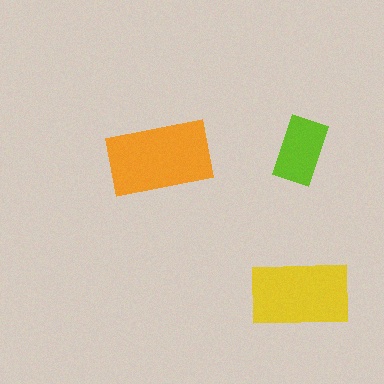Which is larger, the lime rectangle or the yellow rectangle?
The yellow one.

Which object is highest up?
The lime rectangle is topmost.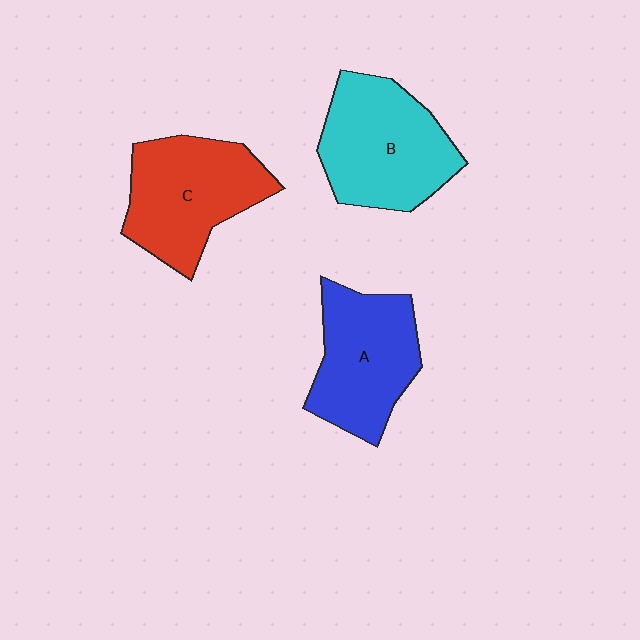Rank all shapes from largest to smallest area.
From largest to smallest: B (cyan), C (red), A (blue).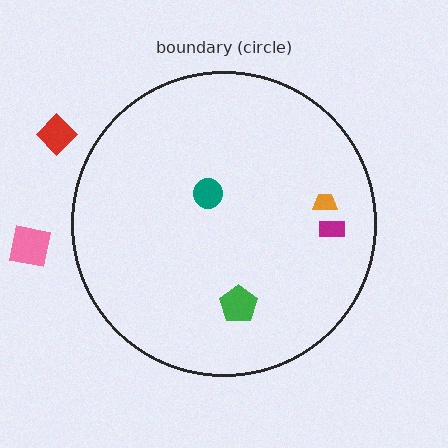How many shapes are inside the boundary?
4 inside, 2 outside.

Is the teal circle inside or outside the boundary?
Inside.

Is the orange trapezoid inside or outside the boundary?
Inside.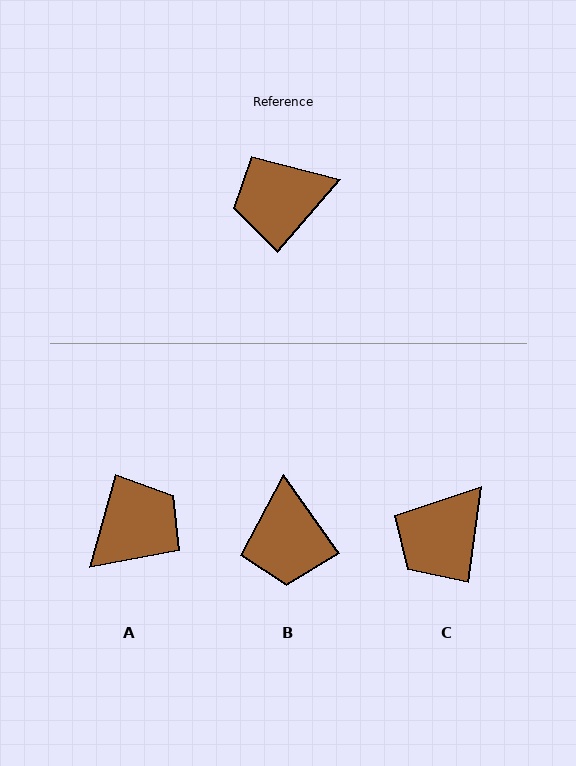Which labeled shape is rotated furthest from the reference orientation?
A, about 155 degrees away.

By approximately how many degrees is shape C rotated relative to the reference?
Approximately 33 degrees counter-clockwise.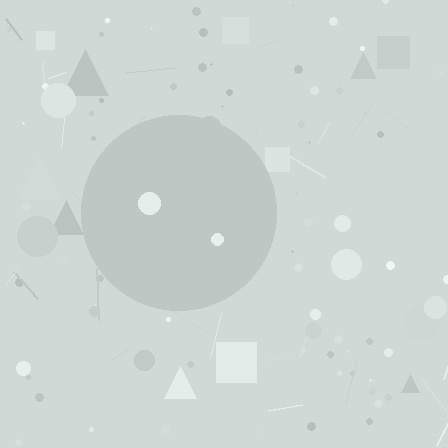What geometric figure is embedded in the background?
A circle is embedded in the background.